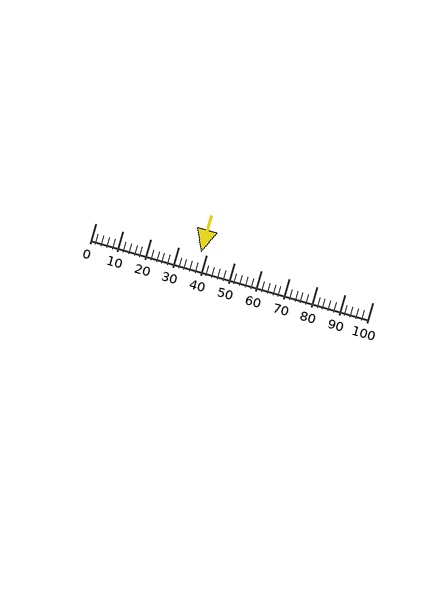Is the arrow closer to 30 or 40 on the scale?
The arrow is closer to 40.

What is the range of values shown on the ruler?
The ruler shows values from 0 to 100.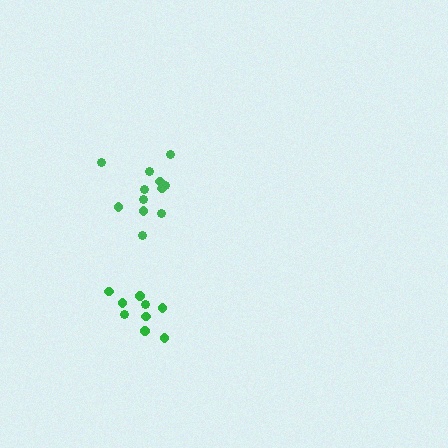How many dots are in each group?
Group 1: 12 dots, Group 2: 9 dots (21 total).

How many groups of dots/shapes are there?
There are 2 groups.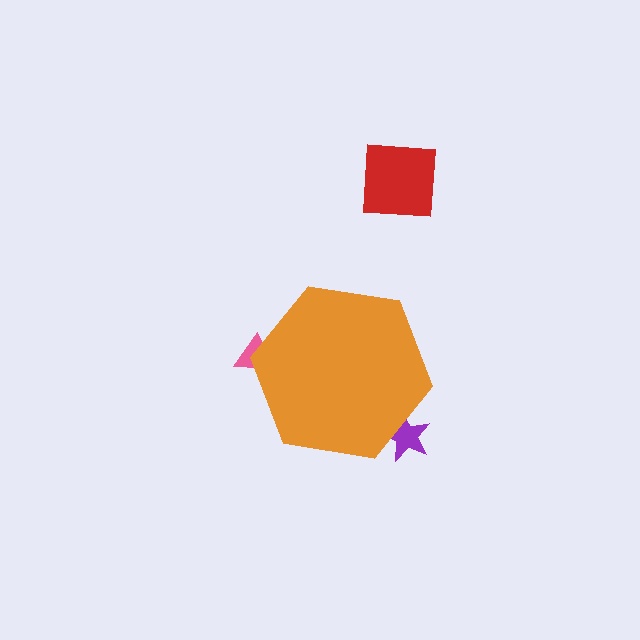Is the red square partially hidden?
No, the red square is fully visible.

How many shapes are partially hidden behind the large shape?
2 shapes are partially hidden.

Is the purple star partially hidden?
Yes, the purple star is partially hidden behind the orange hexagon.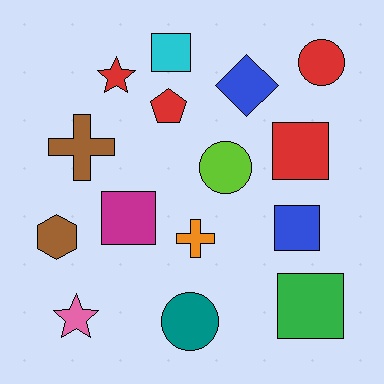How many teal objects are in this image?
There is 1 teal object.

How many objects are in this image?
There are 15 objects.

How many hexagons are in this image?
There is 1 hexagon.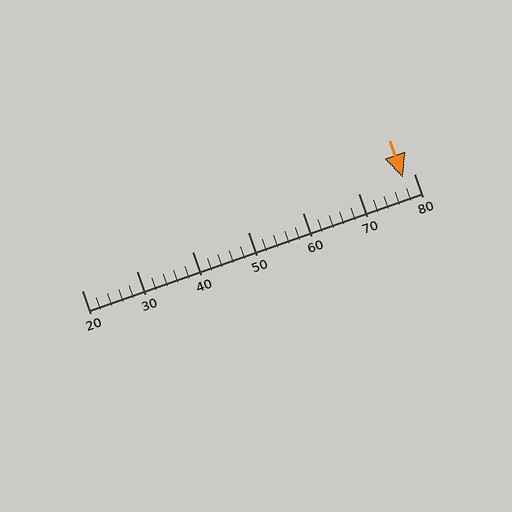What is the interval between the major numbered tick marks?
The major tick marks are spaced 10 units apart.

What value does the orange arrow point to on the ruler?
The orange arrow points to approximately 78.